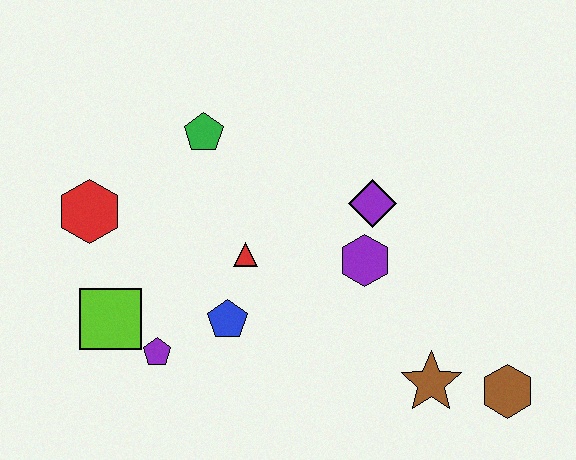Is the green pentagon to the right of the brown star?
No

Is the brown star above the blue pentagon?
No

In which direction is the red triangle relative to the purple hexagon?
The red triangle is to the left of the purple hexagon.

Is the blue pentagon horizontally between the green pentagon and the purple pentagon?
No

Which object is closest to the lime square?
The purple pentagon is closest to the lime square.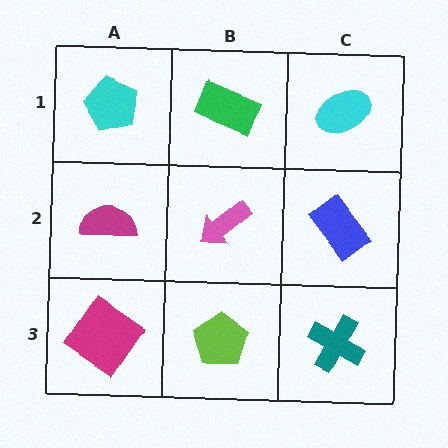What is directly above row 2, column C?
A cyan ellipse.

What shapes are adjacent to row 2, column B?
A green rectangle (row 1, column B), a lime pentagon (row 3, column B), a magenta semicircle (row 2, column A), a blue rectangle (row 2, column C).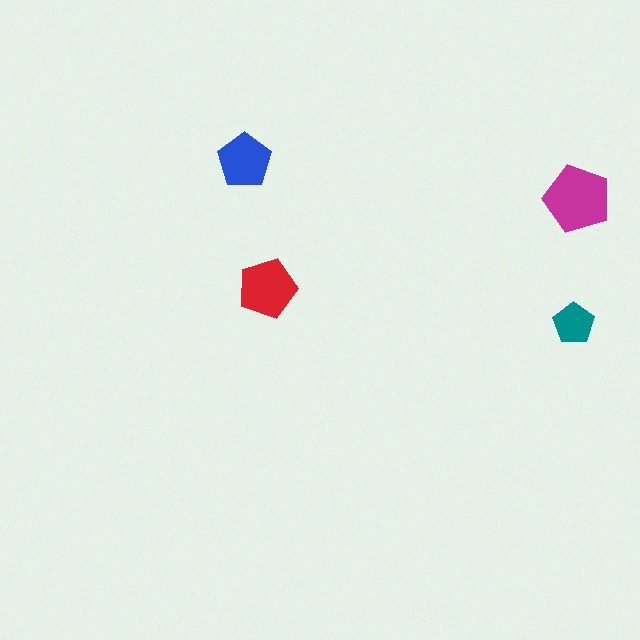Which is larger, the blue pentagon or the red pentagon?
The red one.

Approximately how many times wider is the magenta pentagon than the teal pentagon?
About 1.5 times wider.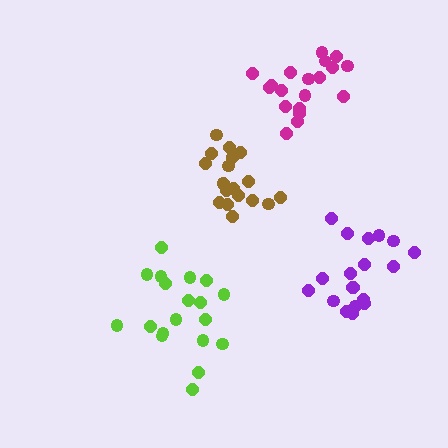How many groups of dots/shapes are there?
There are 4 groups.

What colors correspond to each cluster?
The clusters are colored: lime, brown, magenta, purple.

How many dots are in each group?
Group 1: 19 dots, Group 2: 19 dots, Group 3: 19 dots, Group 4: 19 dots (76 total).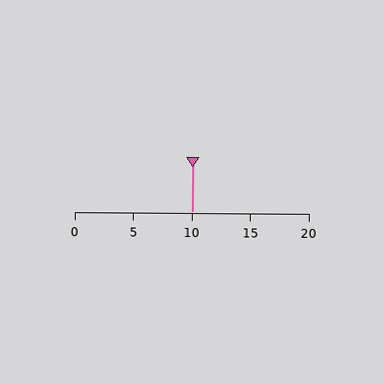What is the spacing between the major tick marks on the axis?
The major ticks are spaced 5 apart.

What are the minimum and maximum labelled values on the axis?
The axis runs from 0 to 20.